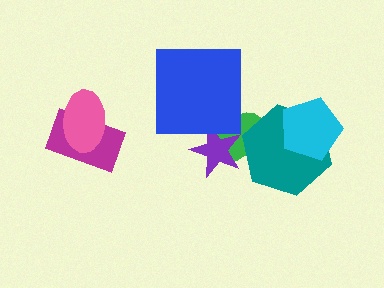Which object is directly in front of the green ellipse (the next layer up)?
The teal hexagon is directly in front of the green ellipse.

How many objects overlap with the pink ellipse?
1 object overlaps with the pink ellipse.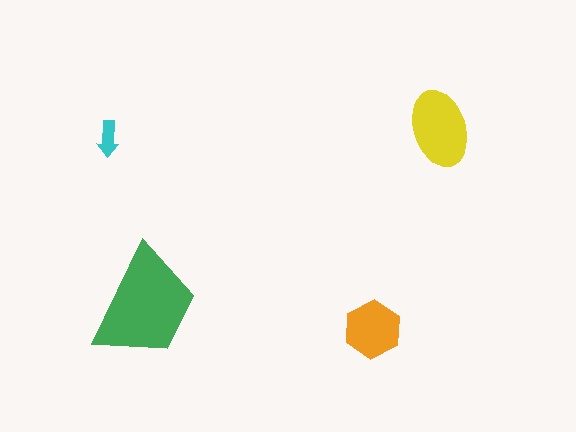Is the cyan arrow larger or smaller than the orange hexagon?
Smaller.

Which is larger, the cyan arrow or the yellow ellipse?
The yellow ellipse.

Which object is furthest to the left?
The cyan arrow is leftmost.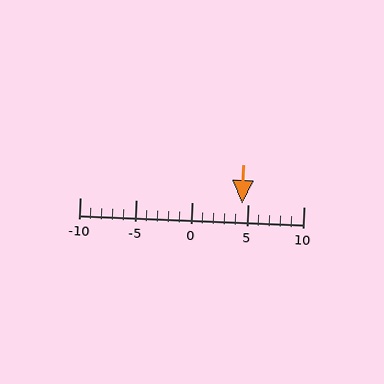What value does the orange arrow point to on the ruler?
The orange arrow points to approximately 4.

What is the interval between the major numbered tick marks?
The major tick marks are spaced 5 units apart.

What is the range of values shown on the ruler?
The ruler shows values from -10 to 10.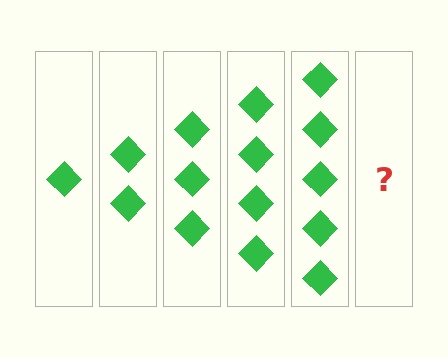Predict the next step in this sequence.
The next step is 6 diamonds.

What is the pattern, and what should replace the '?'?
The pattern is that each step adds one more diamond. The '?' should be 6 diamonds.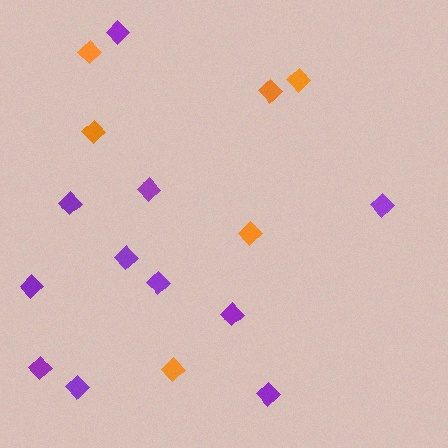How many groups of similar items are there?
There are 2 groups: one group of purple diamonds (11) and one group of orange diamonds (6).